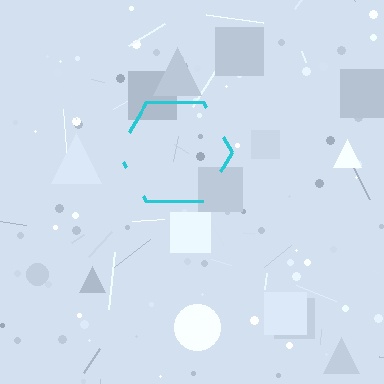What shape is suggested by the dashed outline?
The dashed outline suggests a hexagon.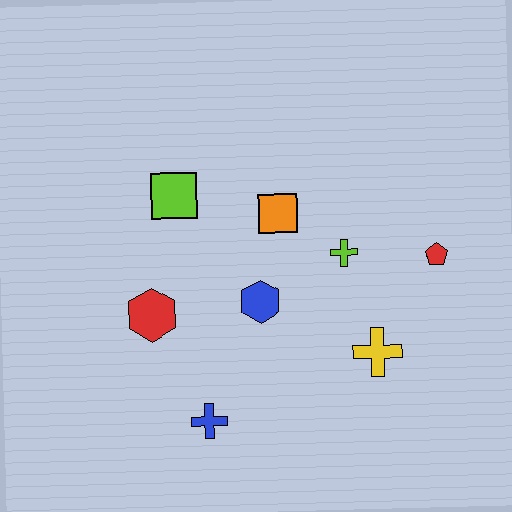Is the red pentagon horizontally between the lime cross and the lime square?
No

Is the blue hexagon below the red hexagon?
No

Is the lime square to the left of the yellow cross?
Yes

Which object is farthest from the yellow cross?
The lime square is farthest from the yellow cross.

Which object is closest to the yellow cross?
The lime cross is closest to the yellow cross.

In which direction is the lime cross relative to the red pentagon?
The lime cross is to the left of the red pentagon.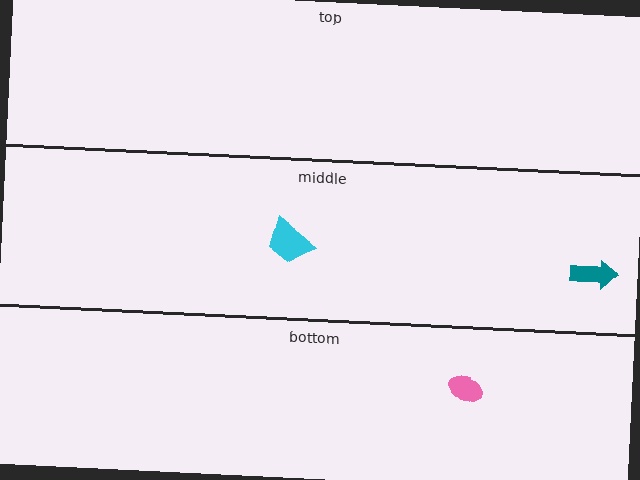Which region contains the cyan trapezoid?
The middle region.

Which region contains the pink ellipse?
The bottom region.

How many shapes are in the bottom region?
1.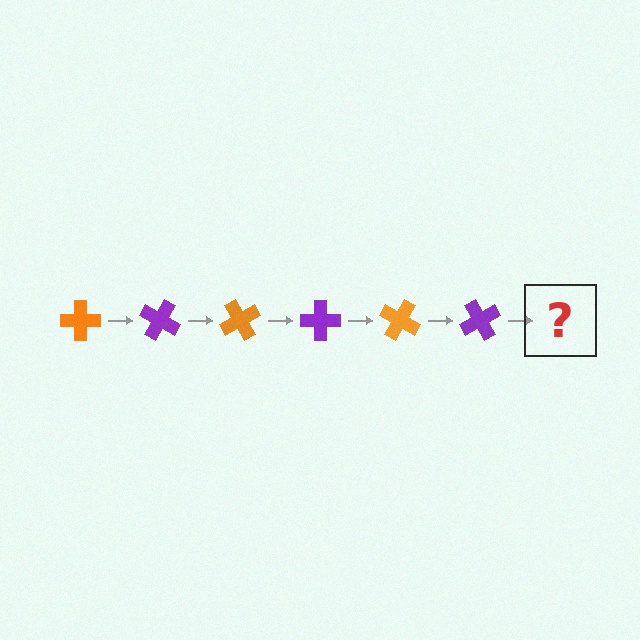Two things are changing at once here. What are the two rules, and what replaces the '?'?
The two rules are that it rotates 30 degrees each step and the color cycles through orange and purple. The '?' should be an orange cross, rotated 180 degrees from the start.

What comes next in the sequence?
The next element should be an orange cross, rotated 180 degrees from the start.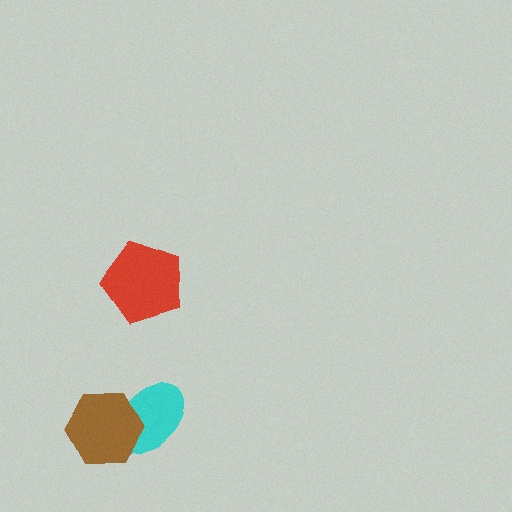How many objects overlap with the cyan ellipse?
1 object overlaps with the cyan ellipse.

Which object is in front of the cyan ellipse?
The brown hexagon is in front of the cyan ellipse.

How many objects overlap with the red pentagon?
0 objects overlap with the red pentagon.